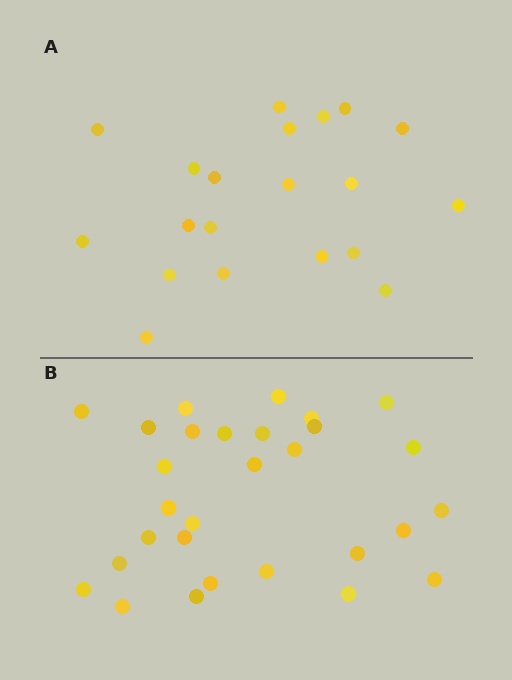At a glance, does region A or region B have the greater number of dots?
Region B (the bottom region) has more dots.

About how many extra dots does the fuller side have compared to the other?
Region B has roughly 8 or so more dots than region A.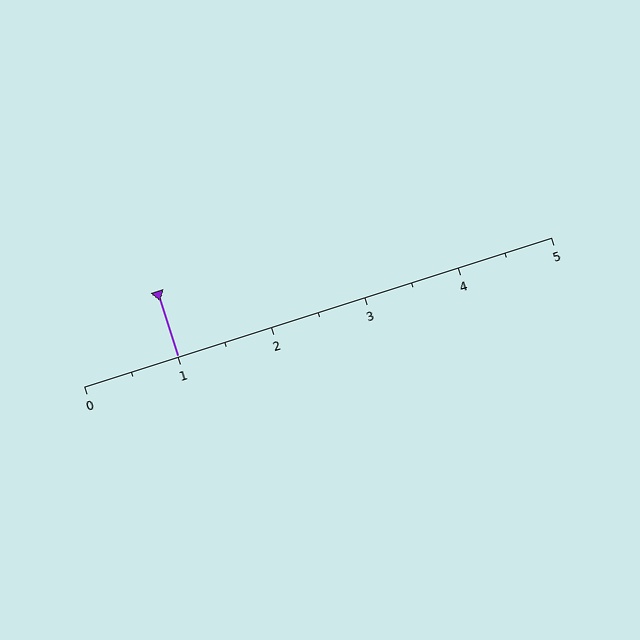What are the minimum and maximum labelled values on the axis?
The axis runs from 0 to 5.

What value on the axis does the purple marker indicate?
The marker indicates approximately 1.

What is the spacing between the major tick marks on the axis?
The major ticks are spaced 1 apart.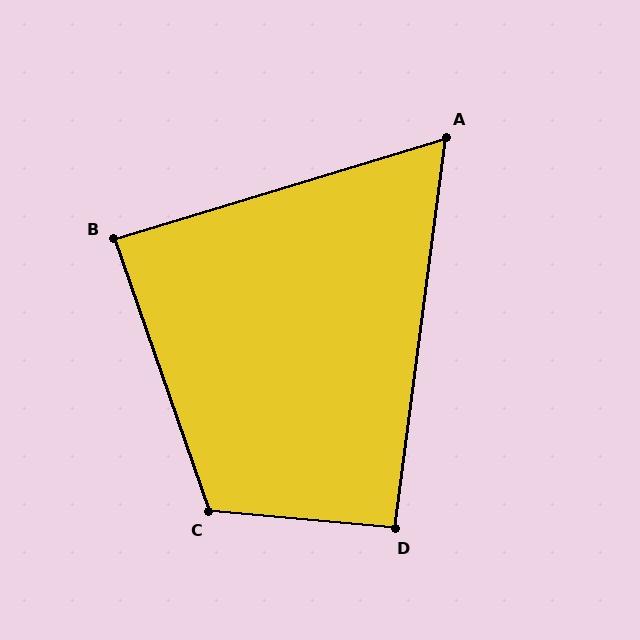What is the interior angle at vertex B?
Approximately 88 degrees (approximately right).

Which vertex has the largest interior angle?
C, at approximately 114 degrees.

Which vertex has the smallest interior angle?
A, at approximately 66 degrees.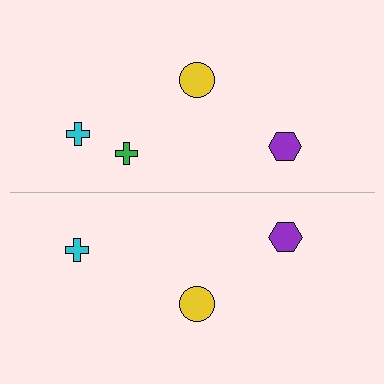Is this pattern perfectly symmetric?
No, the pattern is not perfectly symmetric. A green cross is missing from the bottom side.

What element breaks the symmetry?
A green cross is missing from the bottom side.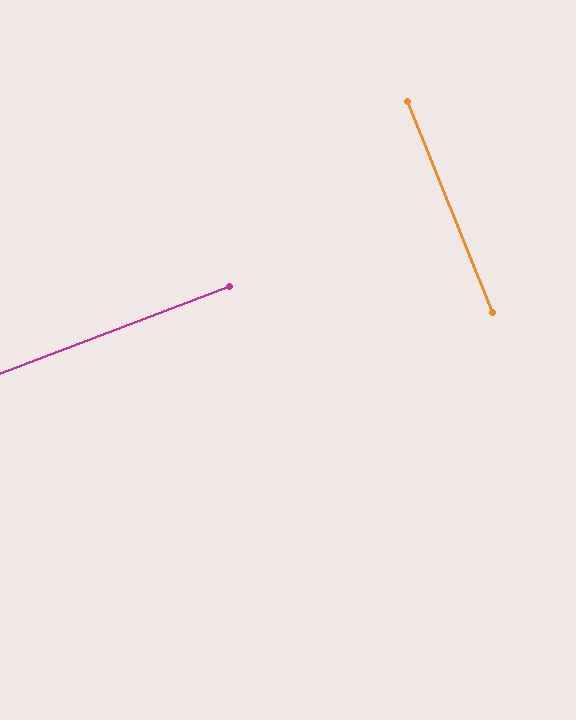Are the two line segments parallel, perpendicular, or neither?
Perpendicular — they meet at approximately 89°.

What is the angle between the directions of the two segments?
Approximately 89 degrees.